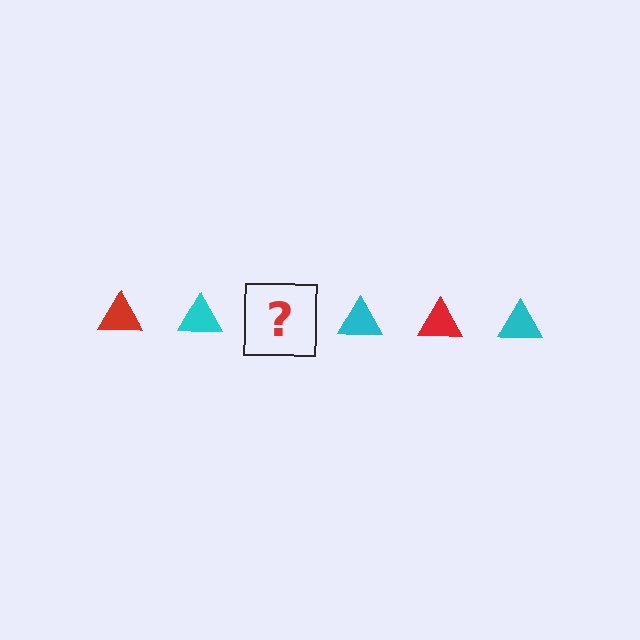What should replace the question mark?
The question mark should be replaced with a red triangle.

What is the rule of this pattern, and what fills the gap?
The rule is that the pattern cycles through red, cyan triangles. The gap should be filled with a red triangle.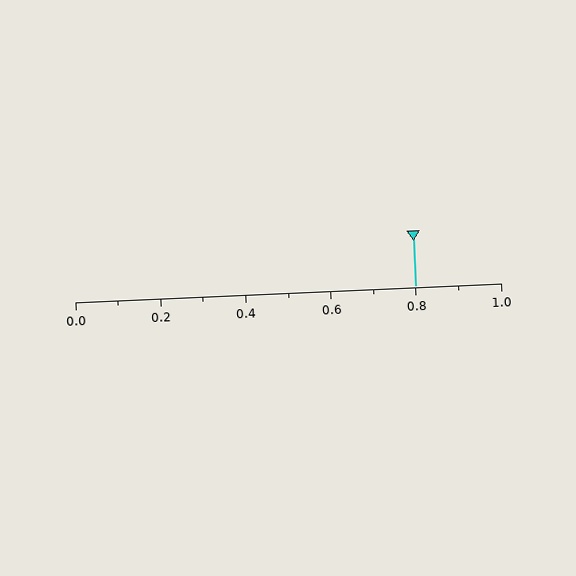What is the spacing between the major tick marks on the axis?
The major ticks are spaced 0.2 apart.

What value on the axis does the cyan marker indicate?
The marker indicates approximately 0.8.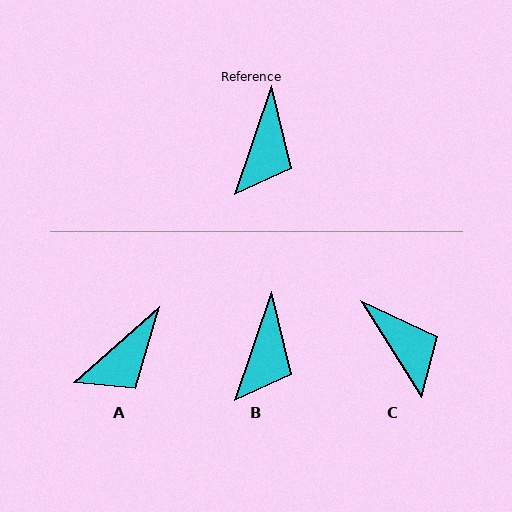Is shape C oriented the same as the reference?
No, it is off by about 51 degrees.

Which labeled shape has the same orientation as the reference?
B.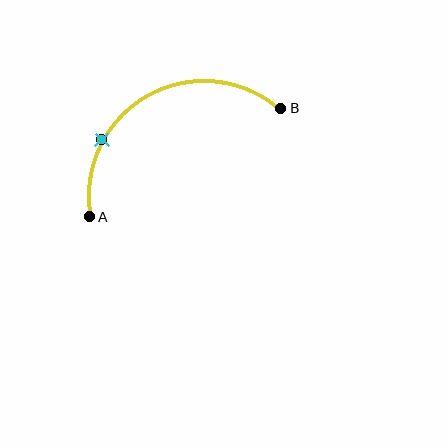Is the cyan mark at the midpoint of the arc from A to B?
No. The cyan mark lies on the arc but is closer to endpoint A. The arc midpoint would be at the point on the curve equidistant along the arc from both A and B.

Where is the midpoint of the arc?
The arc midpoint is the point on the curve farthest from the straight line joining A and B. It sits above that line.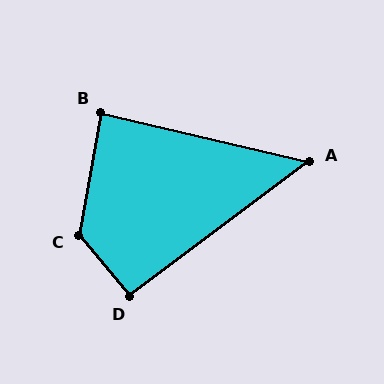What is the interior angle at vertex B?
Approximately 87 degrees (approximately right).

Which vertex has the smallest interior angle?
A, at approximately 50 degrees.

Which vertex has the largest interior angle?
C, at approximately 130 degrees.